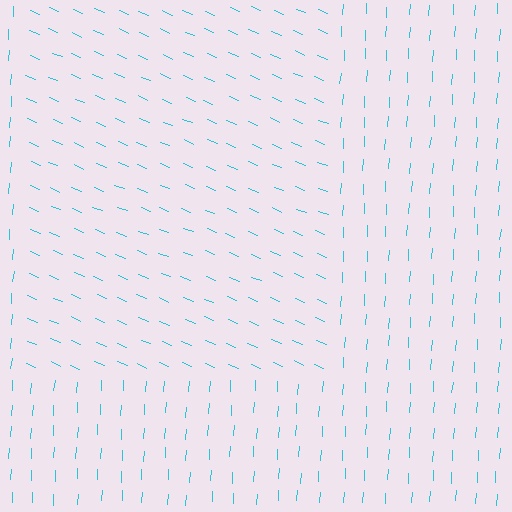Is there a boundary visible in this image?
Yes, there is a texture boundary formed by a change in line orientation.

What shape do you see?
I see a rectangle.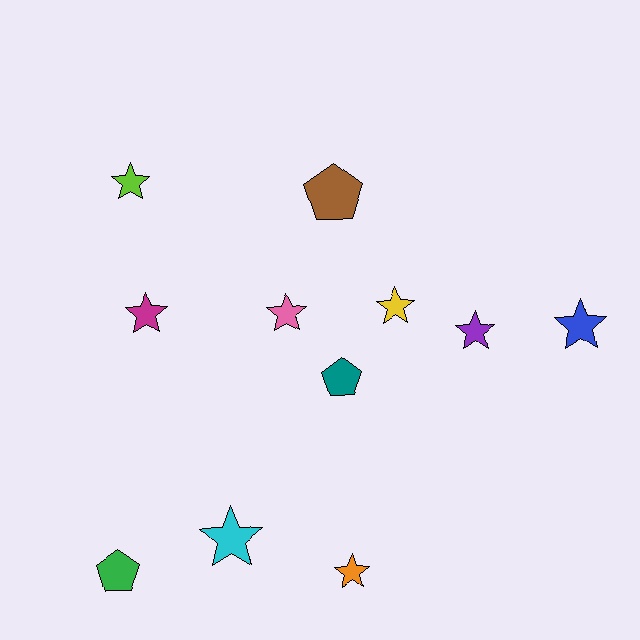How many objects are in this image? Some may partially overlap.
There are 11 objects.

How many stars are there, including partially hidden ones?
There are 8 stars.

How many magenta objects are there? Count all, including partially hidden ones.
There is 1 magenta object.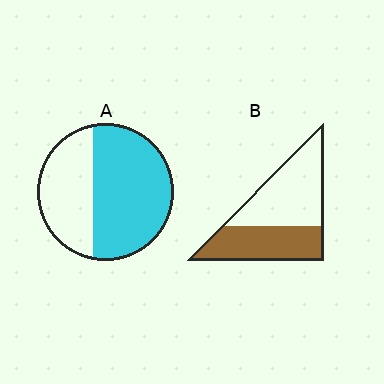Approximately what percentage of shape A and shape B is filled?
A is approximately 60% and B is approximately 45%.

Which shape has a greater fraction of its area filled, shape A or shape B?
Shape A.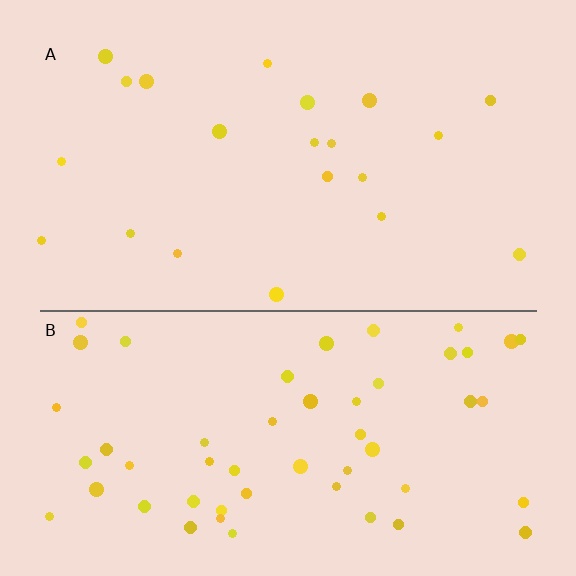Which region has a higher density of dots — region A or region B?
B (the bottom).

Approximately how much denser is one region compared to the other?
Approximately 2.6× — region B over region A.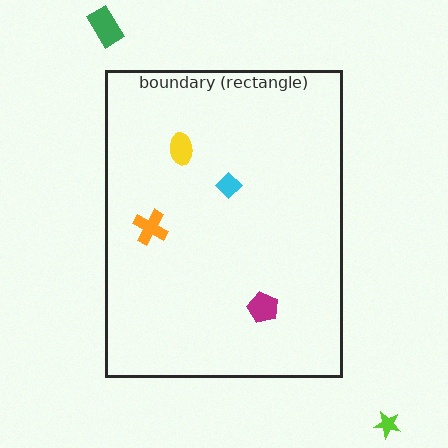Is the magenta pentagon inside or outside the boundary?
Inside.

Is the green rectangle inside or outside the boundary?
Outside.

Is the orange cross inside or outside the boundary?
Inside.